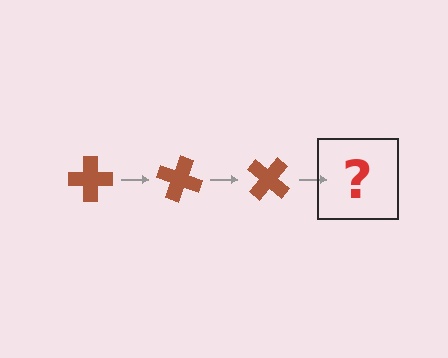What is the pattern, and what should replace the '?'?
The pattern is that the cross rotates 20 degrees each step. The '?' should be a brown cross rotated 60 degrees.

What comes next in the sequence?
The next element should be a brown cross rotated 60 degrees.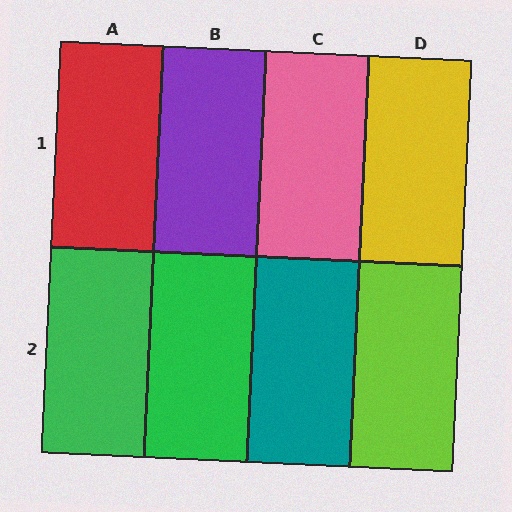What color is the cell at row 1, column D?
Yellow.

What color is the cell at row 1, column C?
Pink.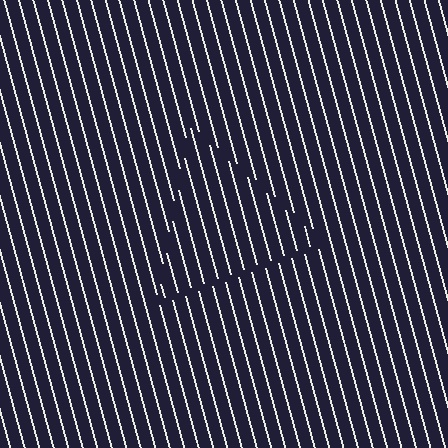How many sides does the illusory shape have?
3 sides — the line-ends trace a triangle.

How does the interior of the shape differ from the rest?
The interior of the shape contains the same grating, shifted by half a period — the contour is defined by the phase discontinuity where line-ends from the inner and outer gratings abut.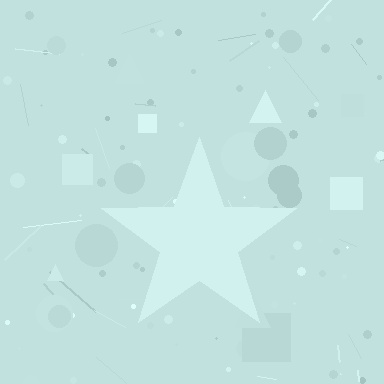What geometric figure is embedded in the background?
A star is embedded in the background.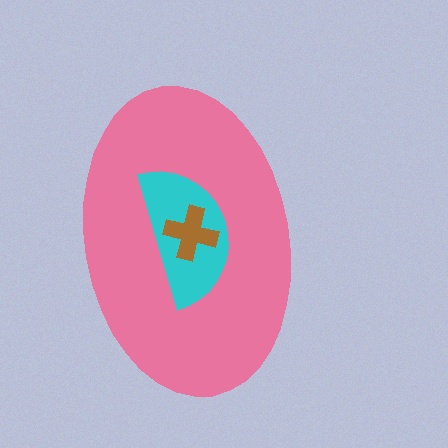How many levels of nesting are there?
3.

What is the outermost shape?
The pink ellipse.